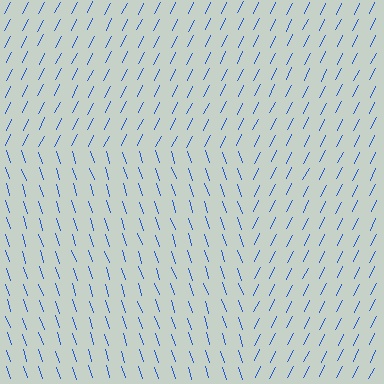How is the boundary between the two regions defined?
The boundary is defined purely by a change in line orientation (approximately 45 degrees difference). All lines are the same color and thickness.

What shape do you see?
I see a rectangle.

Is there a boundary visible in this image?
Yes, there is a texture boundary formed by a change in line orientation.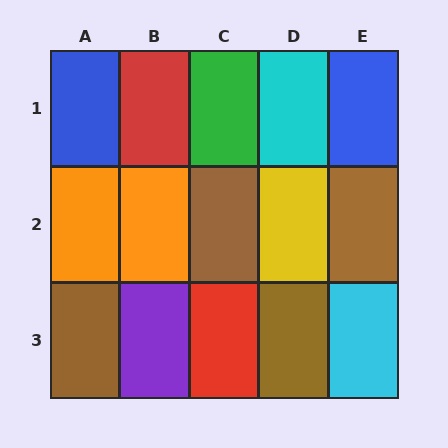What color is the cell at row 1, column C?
Green.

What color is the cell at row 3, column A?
Brown.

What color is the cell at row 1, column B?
Red.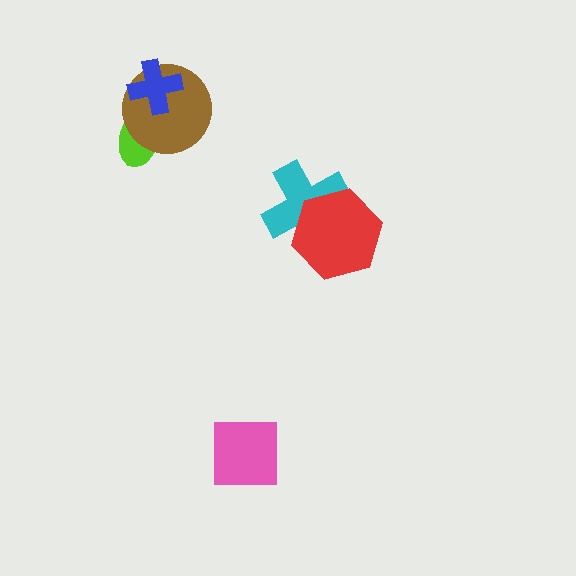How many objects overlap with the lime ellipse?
1 object overlaps with the lime ellipse.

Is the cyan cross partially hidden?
Yes, it is partially covered by another shape.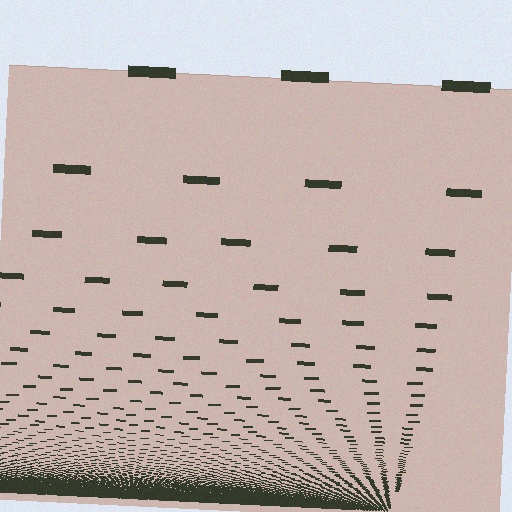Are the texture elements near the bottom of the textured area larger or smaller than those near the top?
Smaller. The gradient is inverted — elements near the bottom are smaller and denser.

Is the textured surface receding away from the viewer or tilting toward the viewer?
The surface appears to tilt toward the viewer. Texture elements get larger and sparser toward the top.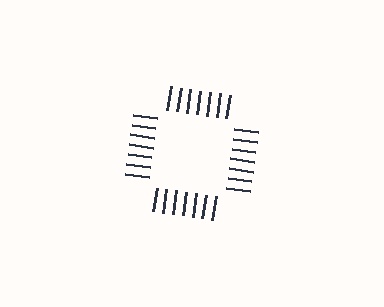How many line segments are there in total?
28 — 7 along each of the 4 edges.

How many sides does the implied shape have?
4 sides — the line-ends trace a square.